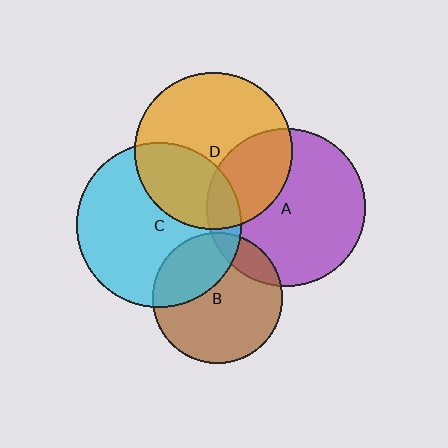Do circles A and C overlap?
Yes.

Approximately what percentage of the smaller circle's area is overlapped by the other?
Approximately 10%.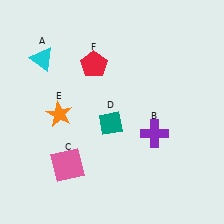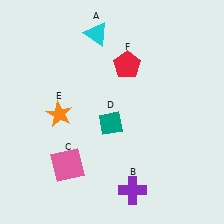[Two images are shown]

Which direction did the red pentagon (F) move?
The red pentagon (F) moved right.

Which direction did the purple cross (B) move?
The purple cross (B) moved down.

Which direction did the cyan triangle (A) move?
The cyan triangle (A) moved right.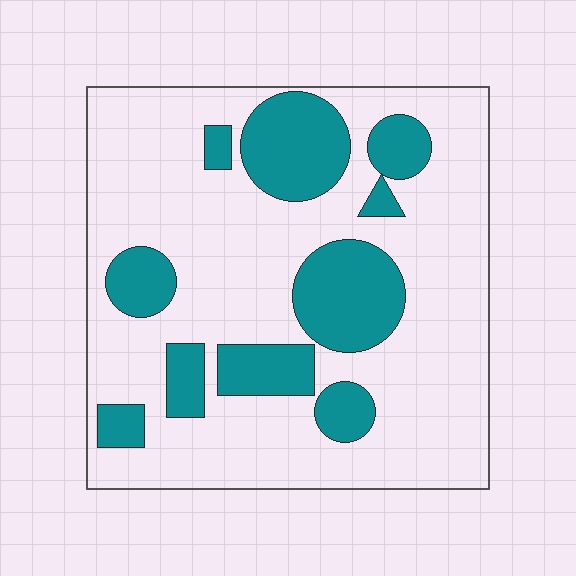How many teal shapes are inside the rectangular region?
10.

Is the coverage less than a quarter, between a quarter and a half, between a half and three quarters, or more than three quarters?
Between a quarter and a half.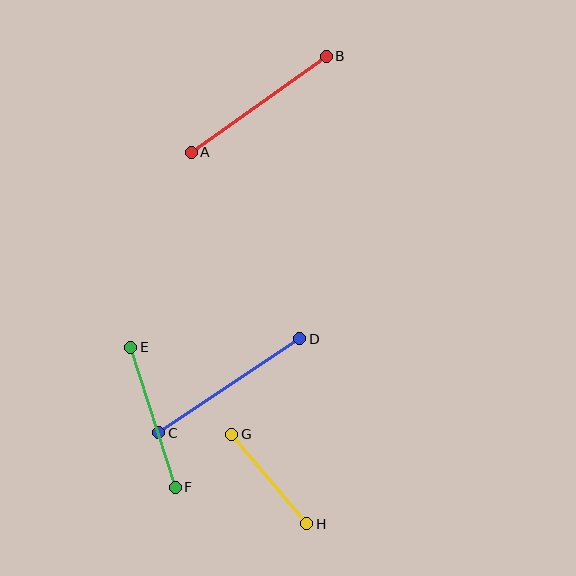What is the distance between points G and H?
The distance is approximately 117 pixels.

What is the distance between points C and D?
The distance is approximately 170 pixels.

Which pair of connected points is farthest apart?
Points C and D are farthest apart.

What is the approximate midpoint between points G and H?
The midpoint is at approximately (269, 479) pixels.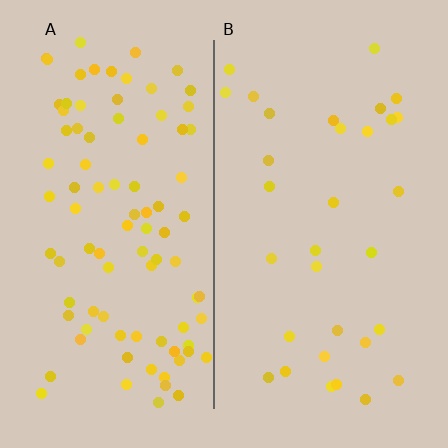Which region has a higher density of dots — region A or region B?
A (the left).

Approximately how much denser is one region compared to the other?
Approximately 2.8× — region A over region B.